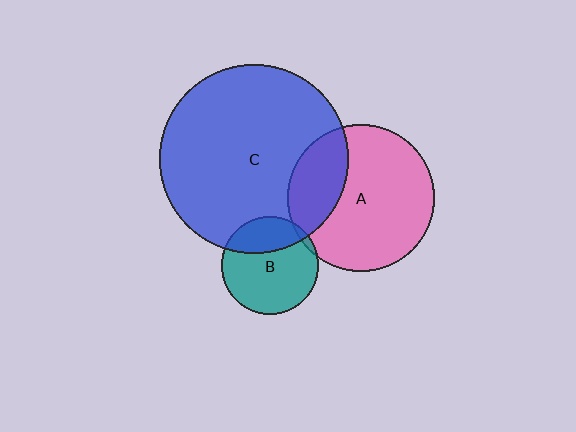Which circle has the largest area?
Circle C (blue).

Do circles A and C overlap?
Yes.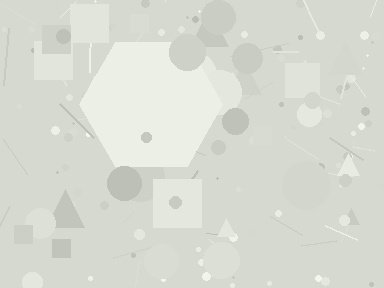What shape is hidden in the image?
A hexagon is hidden in the image.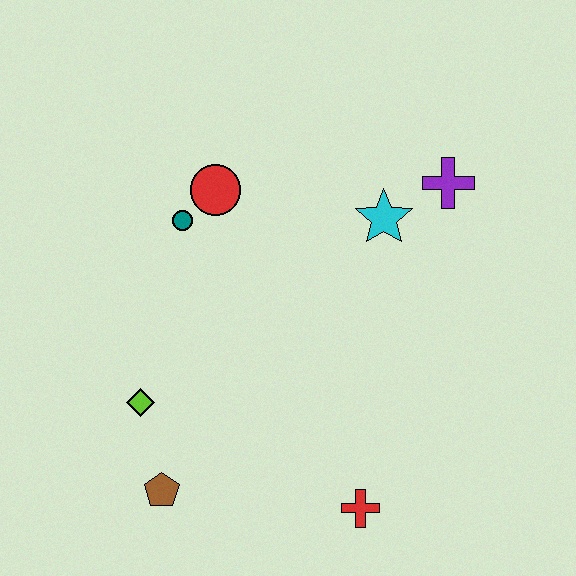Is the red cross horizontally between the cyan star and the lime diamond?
Yes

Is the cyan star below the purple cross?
Yes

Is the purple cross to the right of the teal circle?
Yes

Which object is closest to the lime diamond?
The brown pentagon is closest to the lime diamond.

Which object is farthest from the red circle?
The red cross is farthest from the red circle.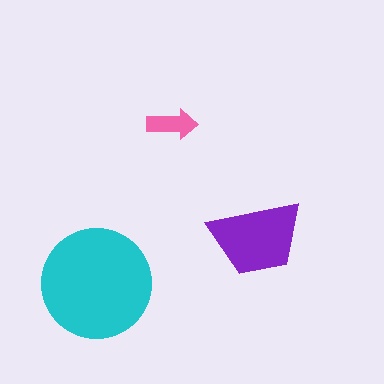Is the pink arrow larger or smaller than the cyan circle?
Smaller.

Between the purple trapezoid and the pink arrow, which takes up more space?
The purple trapezoid.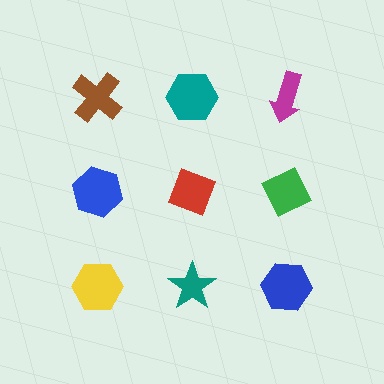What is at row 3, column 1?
A yellow hexagon.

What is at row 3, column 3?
A blue hexagon.